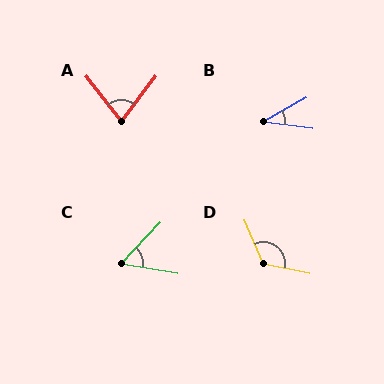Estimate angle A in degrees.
Approximately 76 degrees.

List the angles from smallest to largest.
B (38°), C (56°), A (76°), D (124°).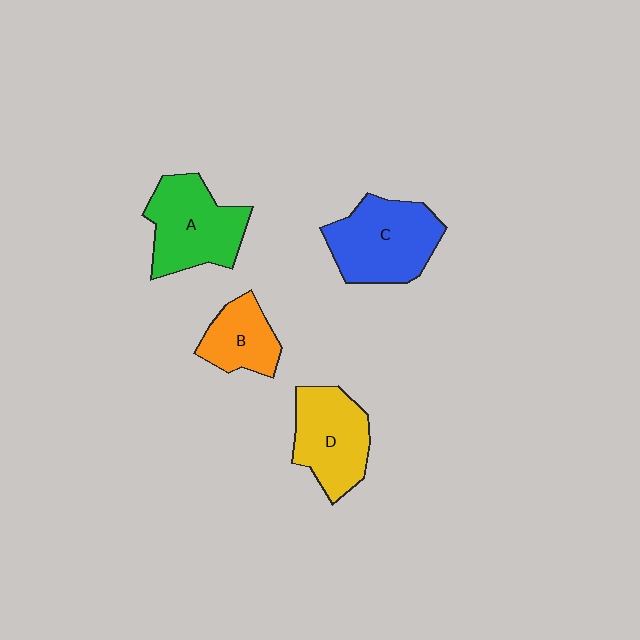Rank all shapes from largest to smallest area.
From largest to smallest: C (blue), A (green), D (yellow), B (orange).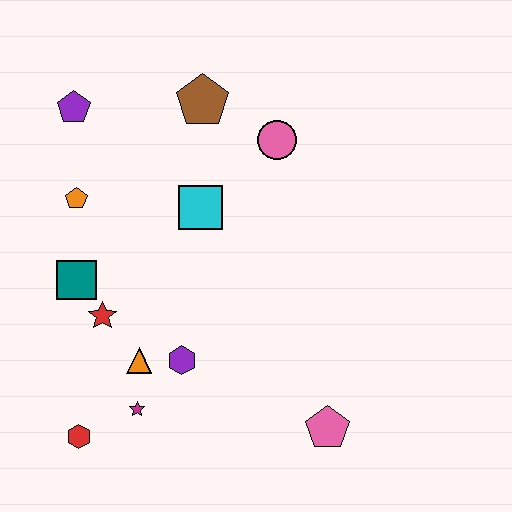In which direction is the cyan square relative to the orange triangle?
The cyan square is above the orange triangle.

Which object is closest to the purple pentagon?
The orange pentagon is closest to the purple pentagon.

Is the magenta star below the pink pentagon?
No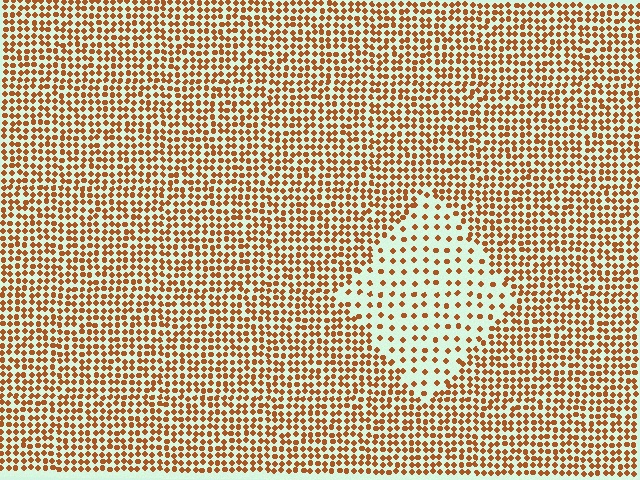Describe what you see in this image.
The image contains small brown elements arranged at two different densities. A diamond-shaped region is visible where the elements are less densely packed than the surrounding area.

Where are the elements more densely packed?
The elements are more densely packed outside the diamond boundary.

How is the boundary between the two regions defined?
The boundary is defined by a change in element density (approximately 2.4x ratio). All elements are the same color, size, and shape.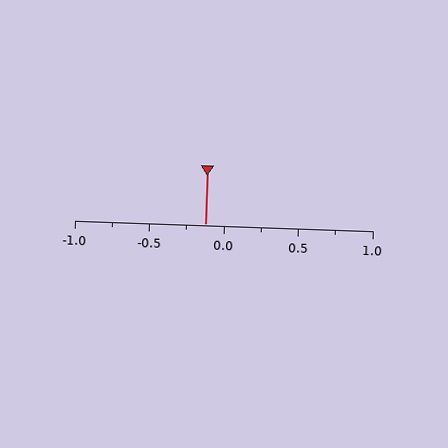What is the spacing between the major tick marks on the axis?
The major ticks are spaced 0.5 apart.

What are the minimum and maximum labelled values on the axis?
The axis runs from -1.0 to 1.0.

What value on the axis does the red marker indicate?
The marker indicates approximately -0.12.